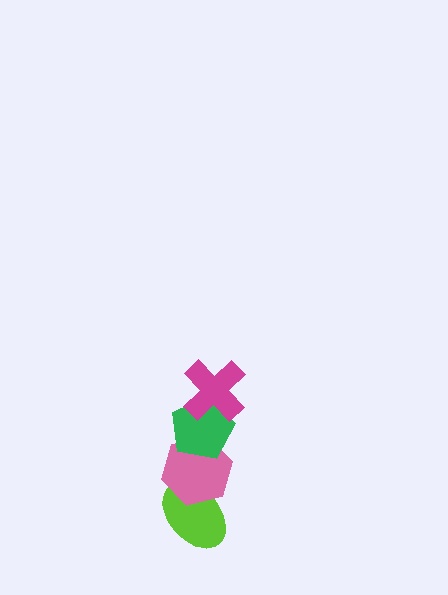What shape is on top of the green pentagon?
The magenta cross is on top of the green pentagon.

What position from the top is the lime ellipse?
The lime ellipse is 4th from the top.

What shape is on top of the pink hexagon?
The green pentagon is on top of the pink hexagon.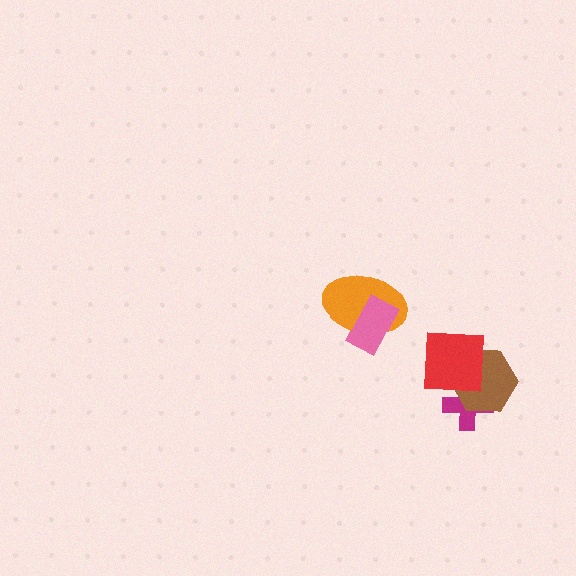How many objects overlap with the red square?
2 objects overlap with the red square.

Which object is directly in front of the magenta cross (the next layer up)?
The brown hexagon is directly in front of the magenta cross.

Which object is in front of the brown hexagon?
The red square is in front of the brown hexagon.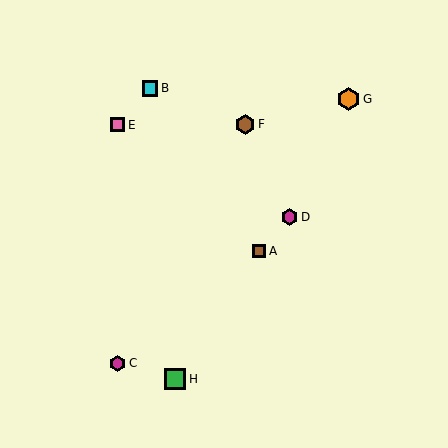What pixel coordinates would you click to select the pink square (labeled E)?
Click at (118, 125) to select the pink square E.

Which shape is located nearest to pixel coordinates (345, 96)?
The orange hexagon (labeled G) at (349, 99) is nearest to that location.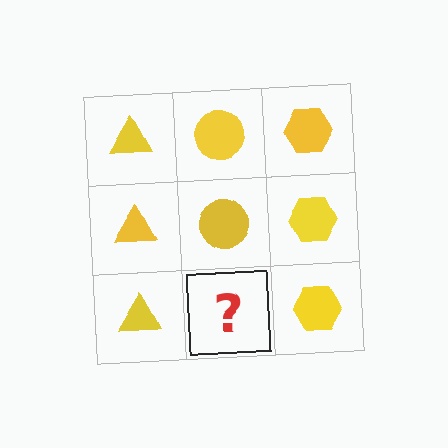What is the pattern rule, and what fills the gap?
The rule is that each column has a consistent shape. The gap should be filled with a yellow circle.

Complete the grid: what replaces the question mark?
The question mark should be replaced with a yellow circle.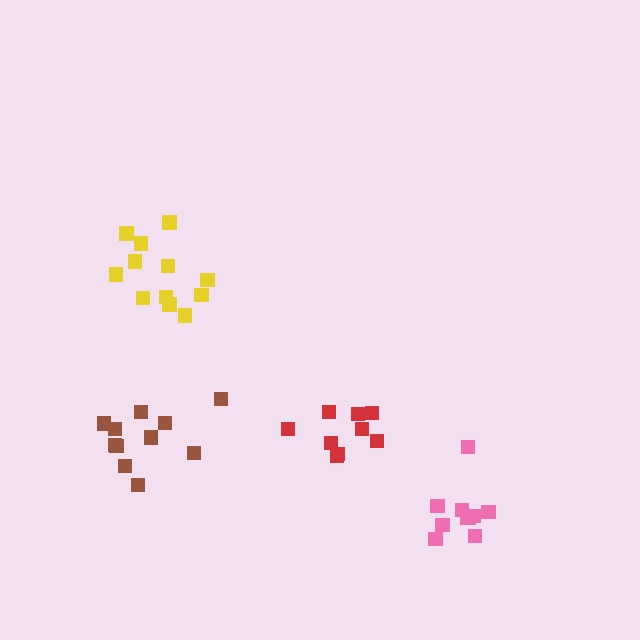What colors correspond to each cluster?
The clusters are colored: brown, red, pink, yellow.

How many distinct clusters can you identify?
There are 4 distinct clusters.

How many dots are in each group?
Group 1: 11 dots, Group 2: 9 dots, Group 3: 10 dots, Group 4: 12 dots (42 total).